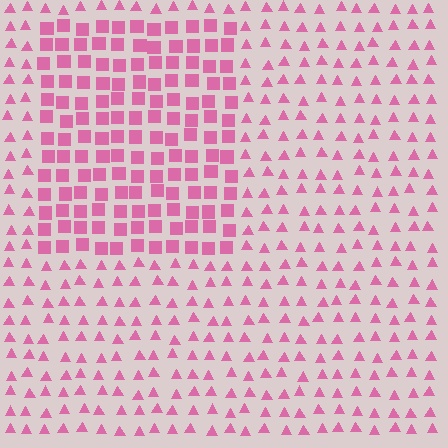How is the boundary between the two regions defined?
The boundary is defined by a change in element shape: squares inside vs. triangles outside. All elements share the same color and spacing.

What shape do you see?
I see a rectangle.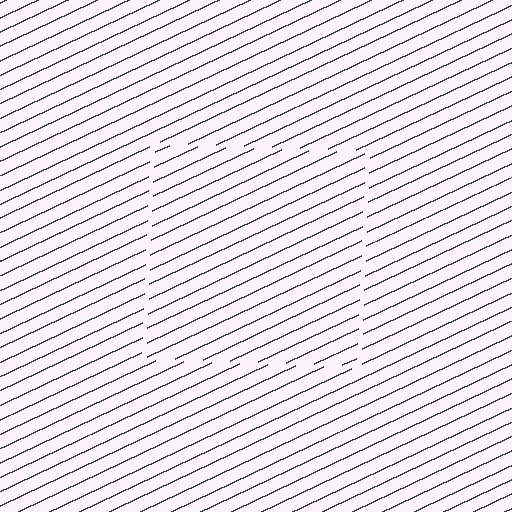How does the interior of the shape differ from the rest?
The interior of the shape contains the same grating, shifted by half a period — the contour is defined by the phase discontinuity where line-ends from the inner and outer gratings abut.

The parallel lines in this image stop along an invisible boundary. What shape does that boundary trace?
An illusory square. The interior of the shape contains the same grating, shifted by half a period — the contour is defined by the phase discontinuity where line-ends from the inner and outer gratings abut.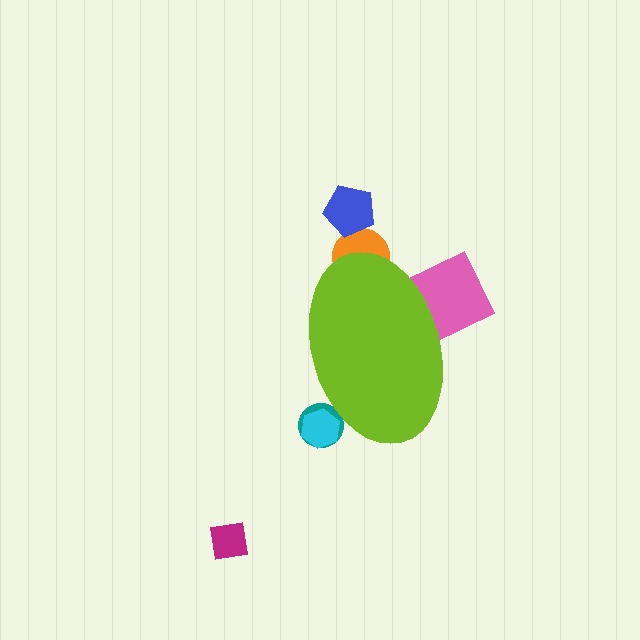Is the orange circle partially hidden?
Yes, the orange circle is partially hidden behind the lime ellipse.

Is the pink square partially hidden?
Yes, the pink square is partially hidden behind the lime ellipse.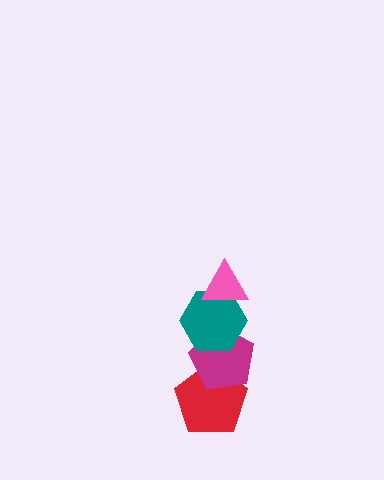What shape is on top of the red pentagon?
The magenta pentagon is on top of the red pentagon.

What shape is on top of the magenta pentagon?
The teal hexagon is on top of the magenta pentagon.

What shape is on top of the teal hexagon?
The pink triangle is on top of the teal hexagon.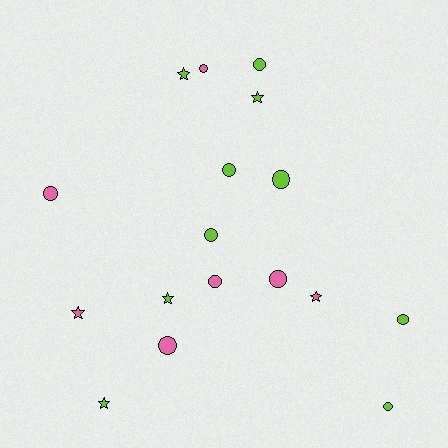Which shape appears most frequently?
Circle, with 11 objects.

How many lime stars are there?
There are 4 lime stars.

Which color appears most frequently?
Lime, with 10 objects.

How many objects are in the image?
There are 17 objects.